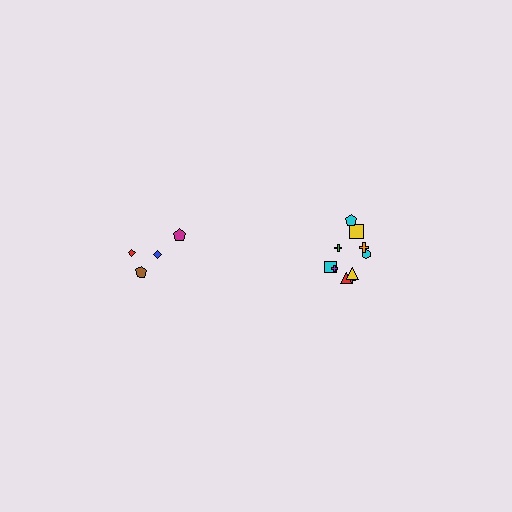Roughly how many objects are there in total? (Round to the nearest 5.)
Roughly 15 objects in total.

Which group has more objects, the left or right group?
The right group.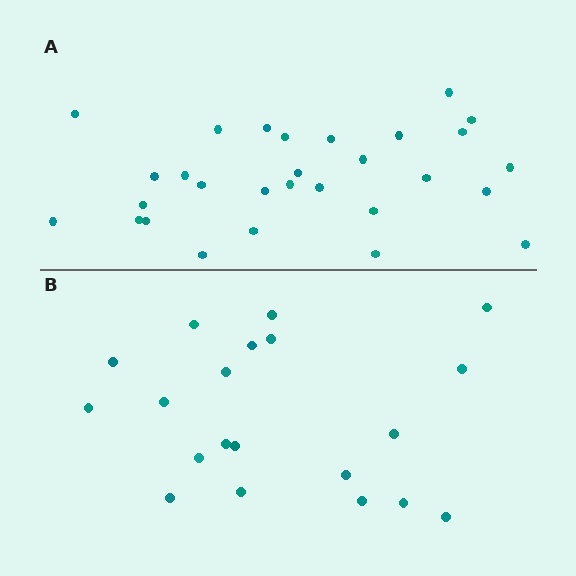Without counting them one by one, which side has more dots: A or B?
Region A (the top region) has more dots.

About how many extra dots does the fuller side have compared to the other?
Region A has roughly 8 or so more dots than region B.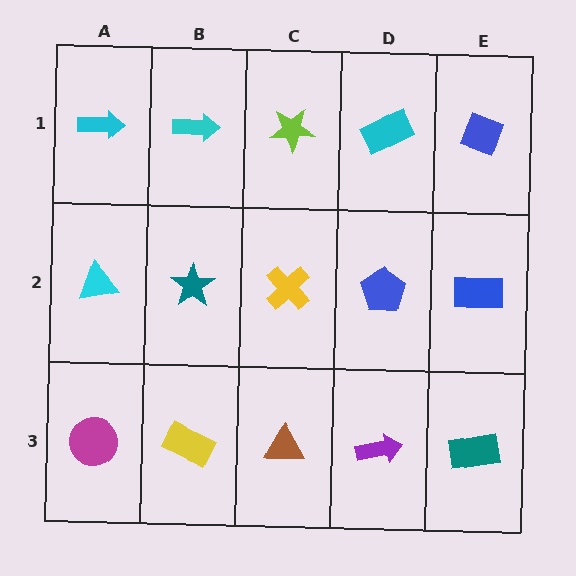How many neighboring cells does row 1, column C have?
3.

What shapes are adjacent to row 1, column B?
A teal star (row 2, column B), a cyan arrow (row 1, column A), a lime star (row 1, column C).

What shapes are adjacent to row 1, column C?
A yellow cross (row 2, column C), a cyan arrow (row 1, column B), a cyan rectangle (row 1, column D).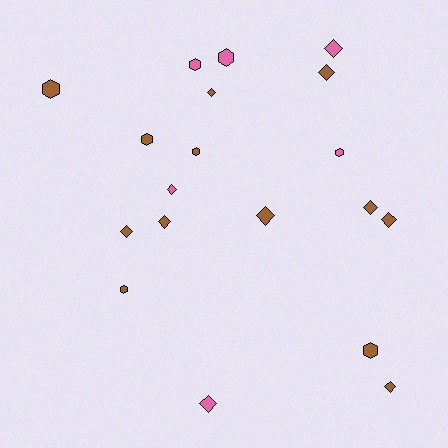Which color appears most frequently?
Brown, with 13 objects.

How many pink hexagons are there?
There are 3 pink hexagons.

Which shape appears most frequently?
Diamond, with 11 objects.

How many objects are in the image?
There are 19 objects.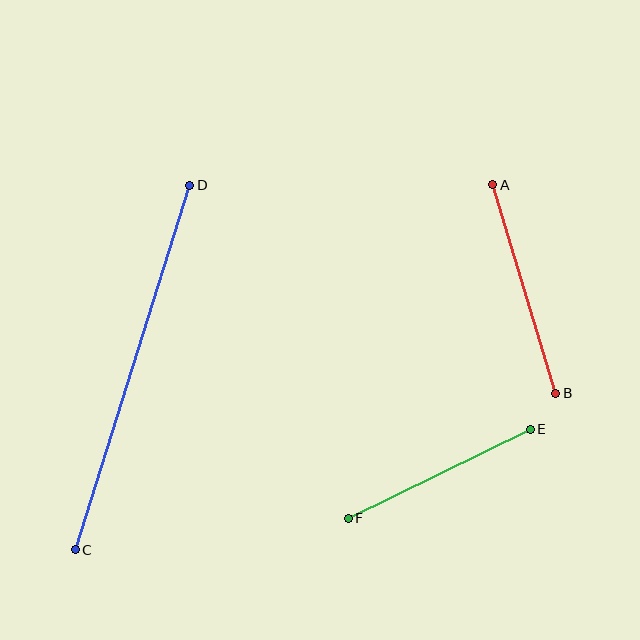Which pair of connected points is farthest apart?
Points C and D are farthest apart.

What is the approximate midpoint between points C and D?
The midpoint is at approximately (133, 368) pixels.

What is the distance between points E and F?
The distance is approximately 202 pixels.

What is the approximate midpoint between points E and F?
The midpoint is at approximately (439, 474) pixels.